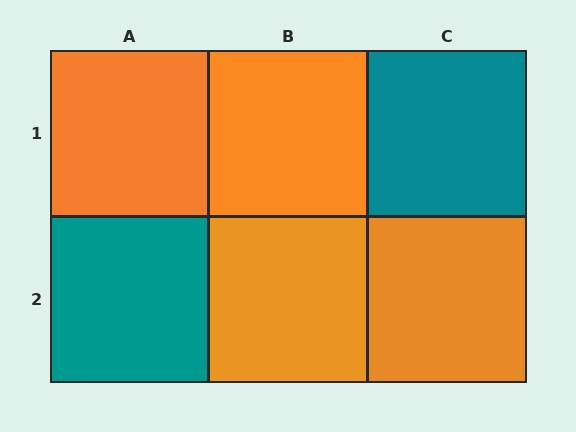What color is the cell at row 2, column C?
Orange.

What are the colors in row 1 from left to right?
Orange, orange, teal.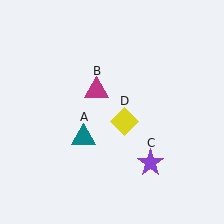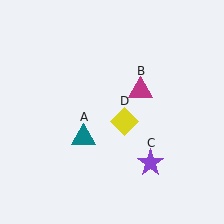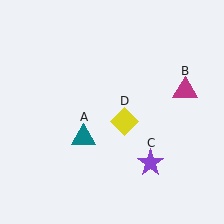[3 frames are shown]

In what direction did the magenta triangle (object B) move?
The magenta triangle (object B) moved right.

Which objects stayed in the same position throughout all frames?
Teal triangle (object A) and purple star (object C) and yellow diamond (object D) remained stationary.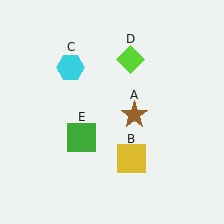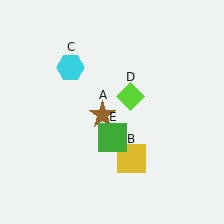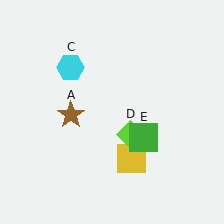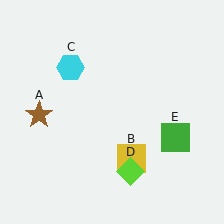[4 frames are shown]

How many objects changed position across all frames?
3 objects changed position: brown star (object A), lime diamond (object D), green square (object E).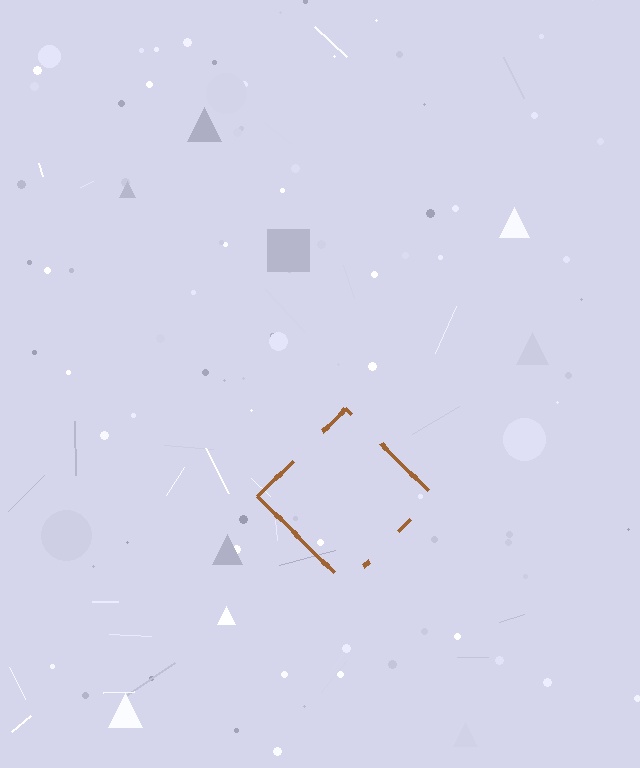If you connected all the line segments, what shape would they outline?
They would outline a diamond.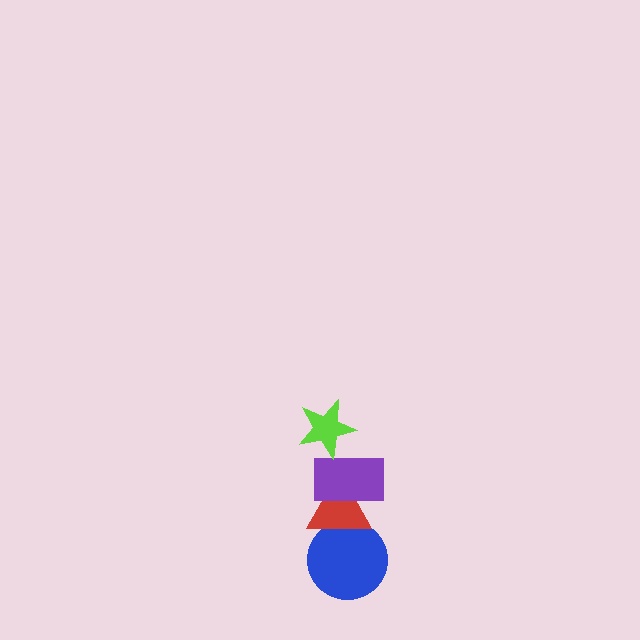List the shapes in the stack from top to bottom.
From top to bottom: the lime star, the purple rectangle, the red triangle, the blue circle.